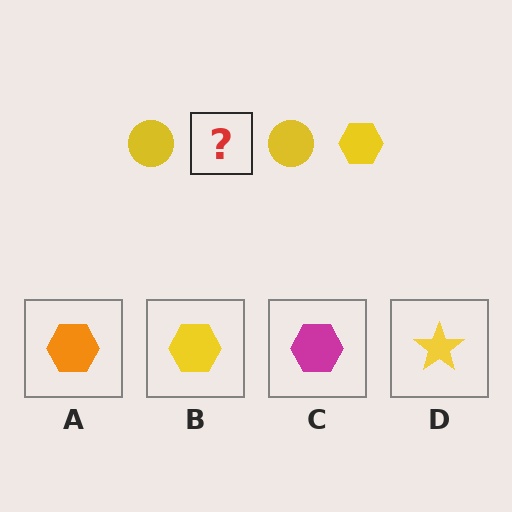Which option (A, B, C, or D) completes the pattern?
B.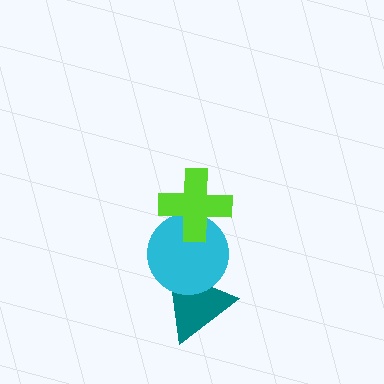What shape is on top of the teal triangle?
The cyan circle is on top of the teal triangle.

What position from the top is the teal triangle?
The teal triangle is 3rd from the top.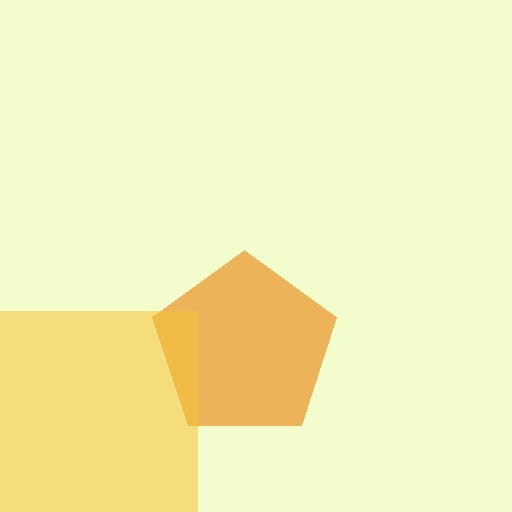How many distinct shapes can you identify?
There are 2 distinct shapes: an orange pentagon, a yellow square.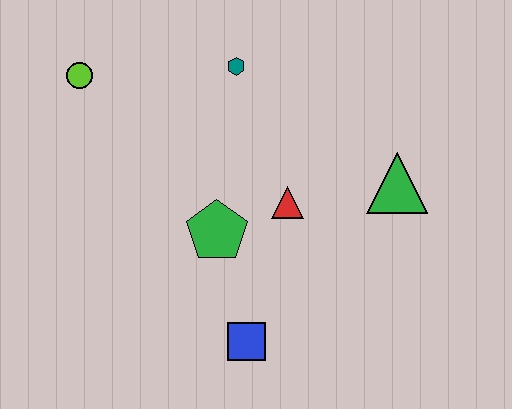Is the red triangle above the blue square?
Yes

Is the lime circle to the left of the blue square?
Yes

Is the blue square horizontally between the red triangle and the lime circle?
Yes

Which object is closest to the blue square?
The green pentagon is closest to the blue square.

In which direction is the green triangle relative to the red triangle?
The green triangle is to the right of the red triangle.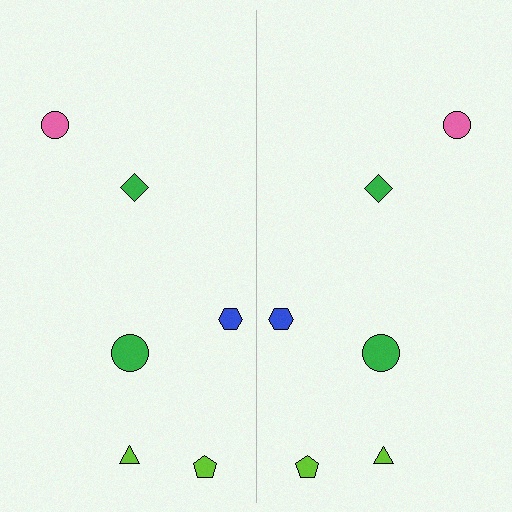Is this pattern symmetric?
Yes, this pattern has bilateral (reflection) symmetry.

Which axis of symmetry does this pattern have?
The pattern has a vertical axis of symmetry running through the center of the image.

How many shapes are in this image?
There are 12 shapes in this image.